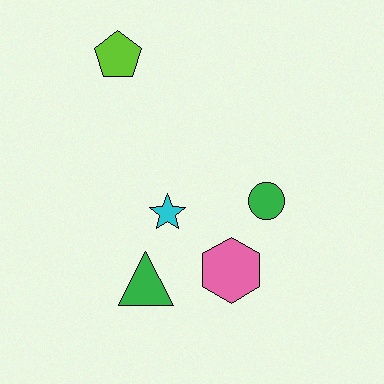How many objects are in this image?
There are 5 objects.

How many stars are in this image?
There is 1 star.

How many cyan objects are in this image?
There is 1 cyan object.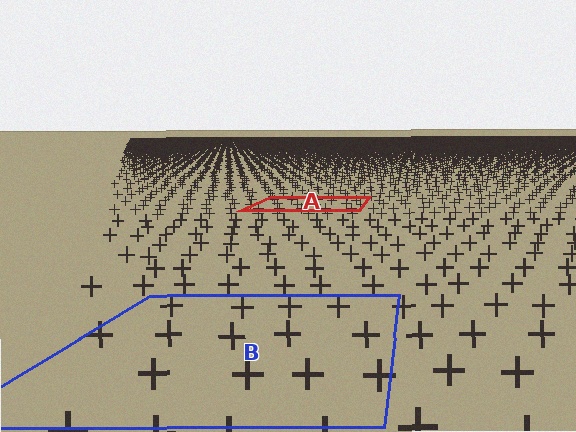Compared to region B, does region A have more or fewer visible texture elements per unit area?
Region A has more texture elements per unit area — they are packed more densely because it is farther away.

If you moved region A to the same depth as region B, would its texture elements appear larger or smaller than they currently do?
They would appear larger. At a closer depth, the same texture elements are projected at a bigger on-screen size.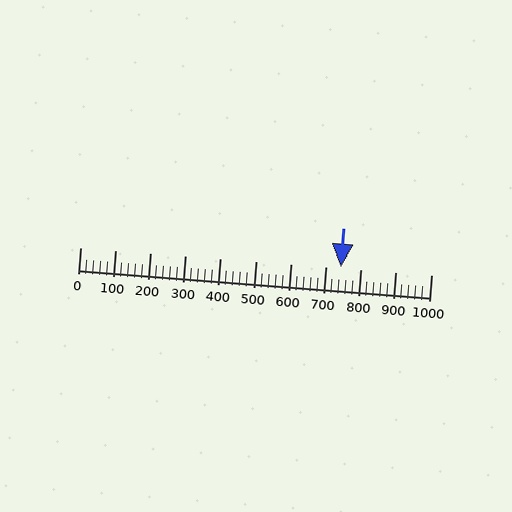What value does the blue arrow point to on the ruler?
The blue arrow points to approximately 744.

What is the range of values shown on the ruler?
The ruler shows values from 0 to 1000.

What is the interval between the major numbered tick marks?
The major tick marks are spaced 100 units apart.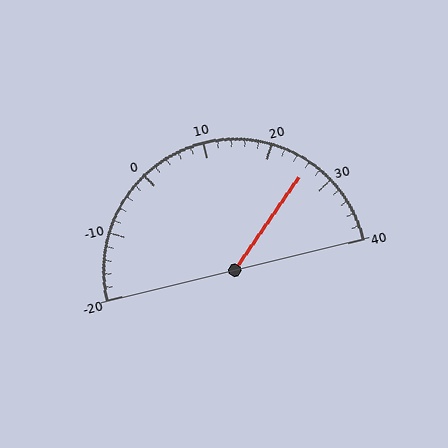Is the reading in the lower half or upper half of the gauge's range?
The reading is in the upper half of the range (-20 to 40).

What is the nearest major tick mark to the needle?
The nearest major tick mark is 30.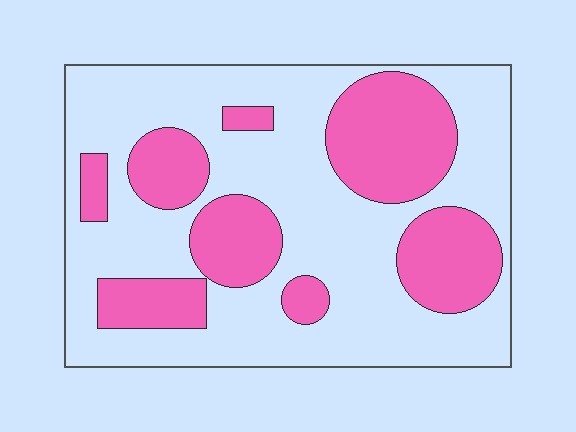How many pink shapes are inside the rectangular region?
8.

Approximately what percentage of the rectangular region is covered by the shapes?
Approximately 35%.